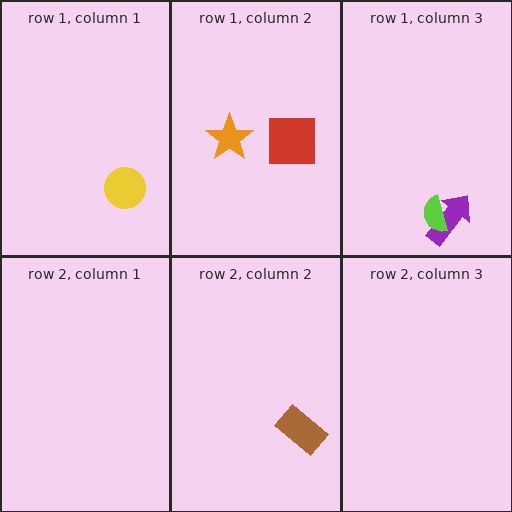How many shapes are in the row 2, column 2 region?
1.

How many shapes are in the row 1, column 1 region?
1.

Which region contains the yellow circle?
The row 1, column 1 region.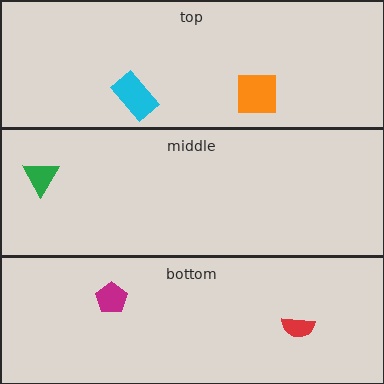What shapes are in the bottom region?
The red semicircle, the magenta pentagon.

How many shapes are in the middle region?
1.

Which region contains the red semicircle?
The bottom region.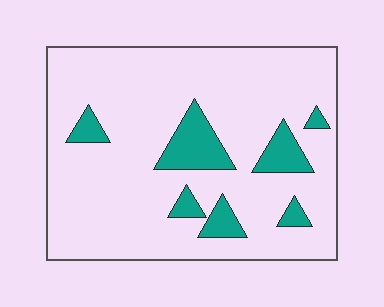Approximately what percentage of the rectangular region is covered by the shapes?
Approximately 15%.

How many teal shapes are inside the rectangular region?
7.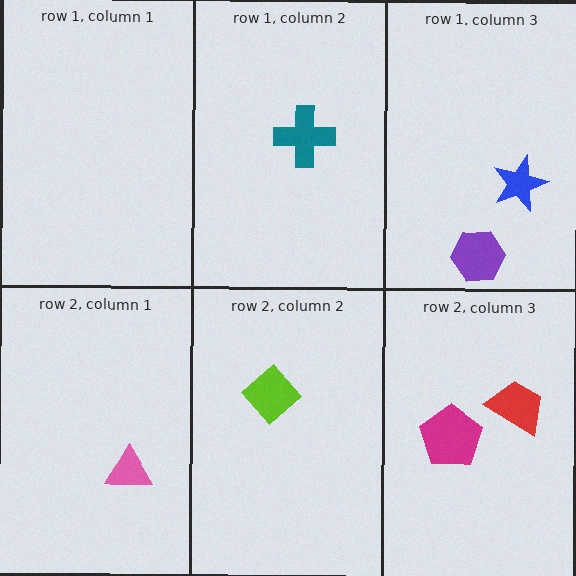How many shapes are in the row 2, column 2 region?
1.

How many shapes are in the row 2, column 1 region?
1.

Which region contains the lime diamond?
The row 2, column 2 region.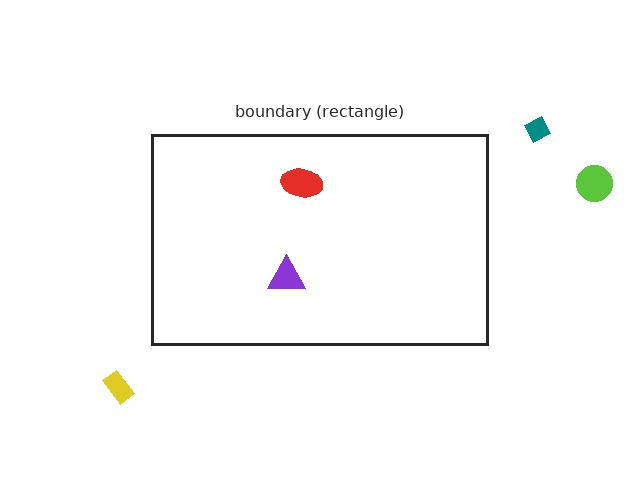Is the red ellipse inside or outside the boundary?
Inside.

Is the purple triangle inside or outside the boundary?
Inside.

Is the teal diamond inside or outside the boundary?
Outside.